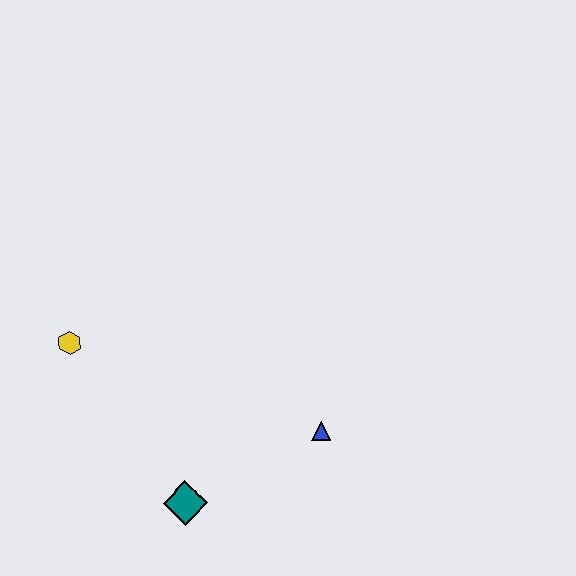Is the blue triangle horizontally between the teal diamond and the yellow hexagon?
No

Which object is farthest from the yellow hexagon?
The blue triangle is farthest from the yellow hexagon.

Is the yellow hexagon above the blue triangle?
Yes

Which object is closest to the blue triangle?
The teal diamond is closest to the blue triangle.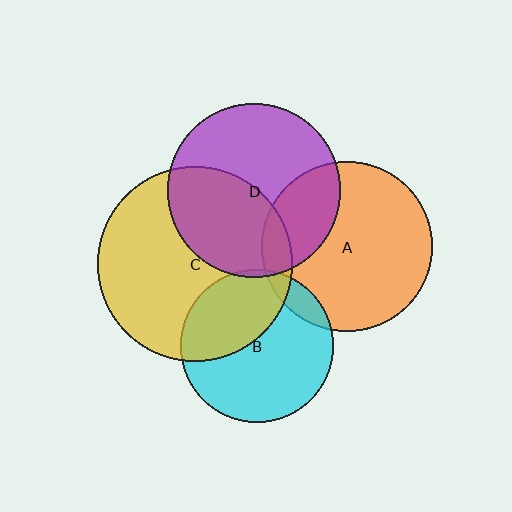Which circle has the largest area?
Circle C (yellow).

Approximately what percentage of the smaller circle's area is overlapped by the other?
Approximately 45%.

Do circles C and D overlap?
Yes.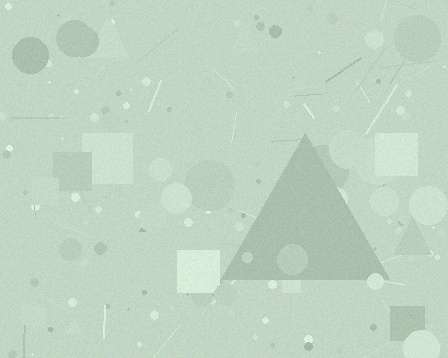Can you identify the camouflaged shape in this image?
The camouflaged shape is a triangle.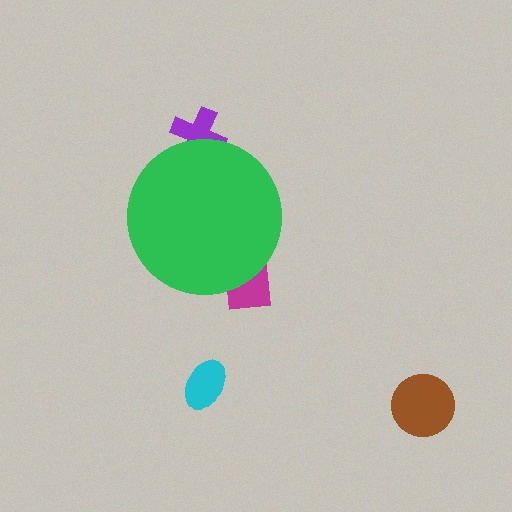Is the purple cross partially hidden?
Yes, the purple cross is partially hidden behind the green circle.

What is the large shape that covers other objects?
A green circle.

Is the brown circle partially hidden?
No, the brown circle is fully visible.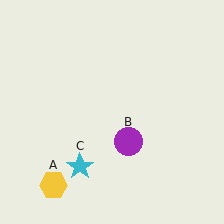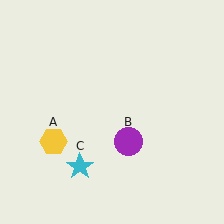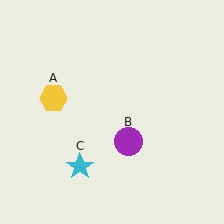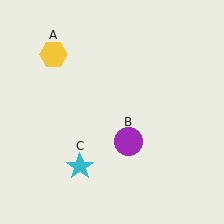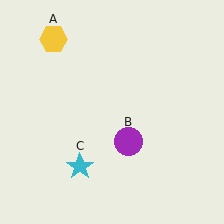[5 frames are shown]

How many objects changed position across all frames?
1 object changed position: yellow hexagon (object A).